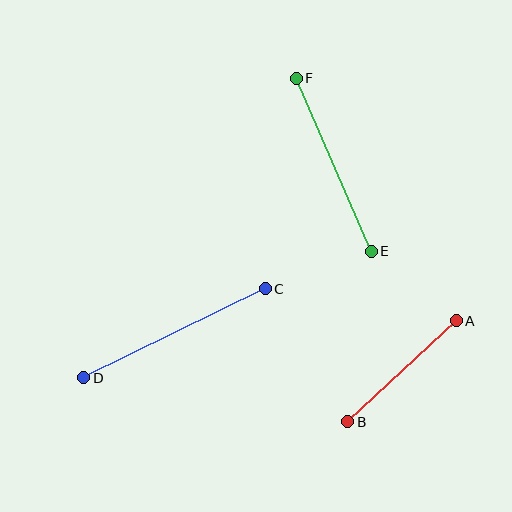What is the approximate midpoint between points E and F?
The midpoint is at approximately (334, 165) pixels.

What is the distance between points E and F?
The distance is approximately 189 pixels.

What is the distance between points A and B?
The distance is approximately 148 pixels.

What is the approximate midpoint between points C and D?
The midpoint is at approximately (175, 333) pixels.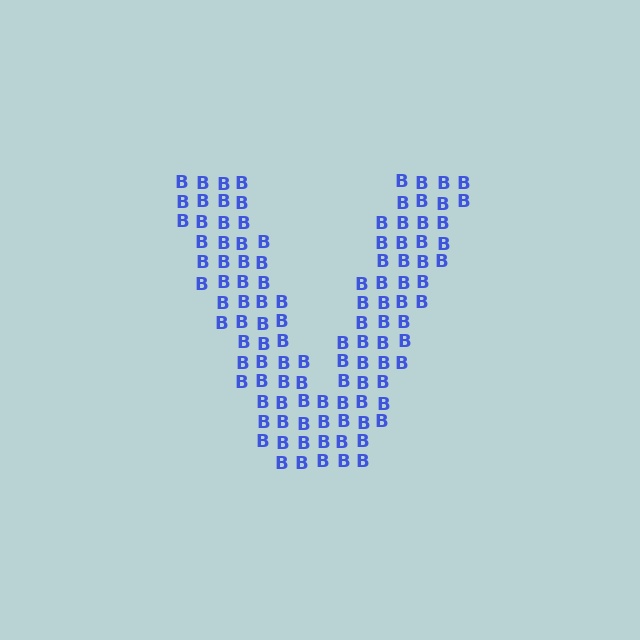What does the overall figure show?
The overall figure shows the letter V.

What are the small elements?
The small elements are letter B's.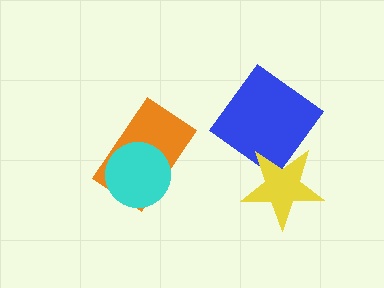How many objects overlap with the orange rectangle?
1 object overlaps with the orange rectangle.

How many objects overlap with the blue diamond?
1 object overlaps with the blue diamond.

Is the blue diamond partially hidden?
Yes, it is partially covered by another shape.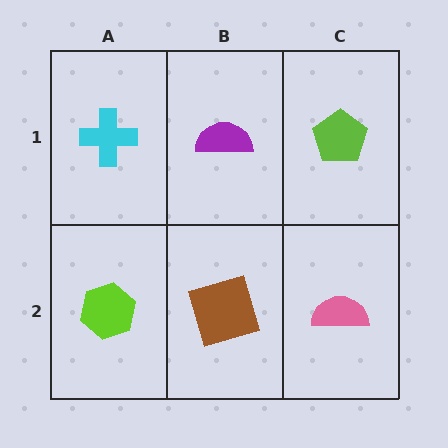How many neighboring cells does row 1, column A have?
2.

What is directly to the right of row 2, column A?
A brown square.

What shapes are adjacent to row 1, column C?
A pink semicircle (row 2, column C), a purple semicircle (row 1, column B).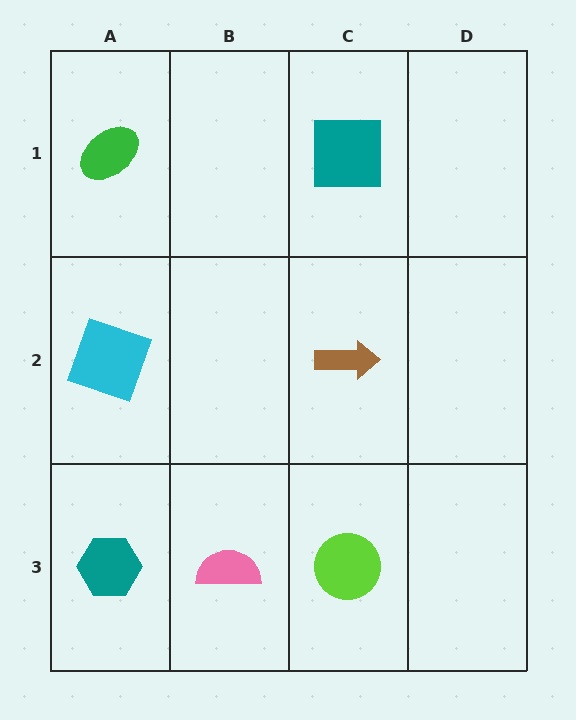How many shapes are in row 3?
3 shapes.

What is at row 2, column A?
A cyan square.